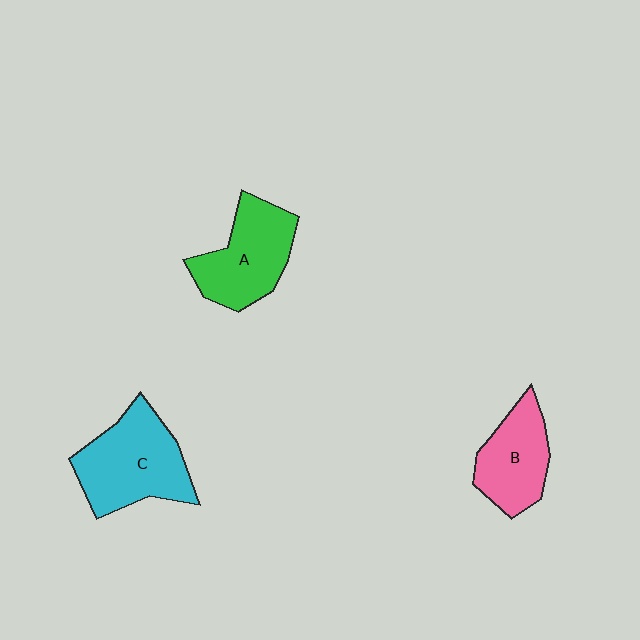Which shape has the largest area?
Shape C (cyan).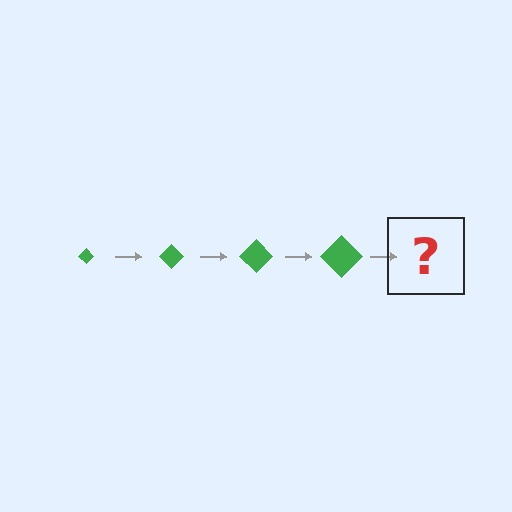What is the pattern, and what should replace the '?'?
The pattern is that the diamond gets progressively larger each step. The '?' should be a green diamond, larger than the previous one.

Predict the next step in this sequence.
The next step is a green diamond, larger than the previous one.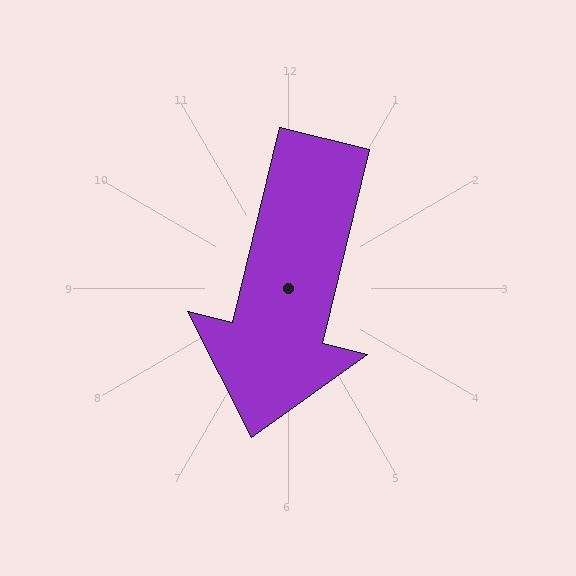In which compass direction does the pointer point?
South.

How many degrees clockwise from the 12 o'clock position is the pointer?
Approximately 194 degrees.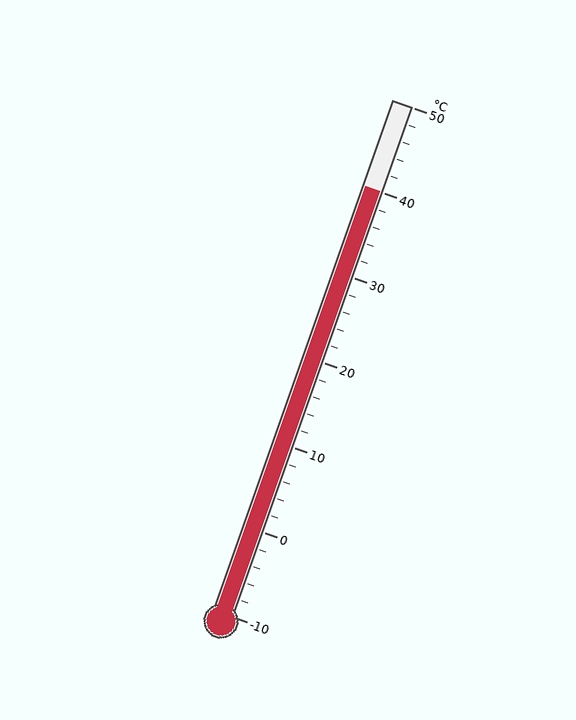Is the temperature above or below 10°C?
The temperature is above 10°C.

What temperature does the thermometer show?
The thermometer shows approximately 40°C.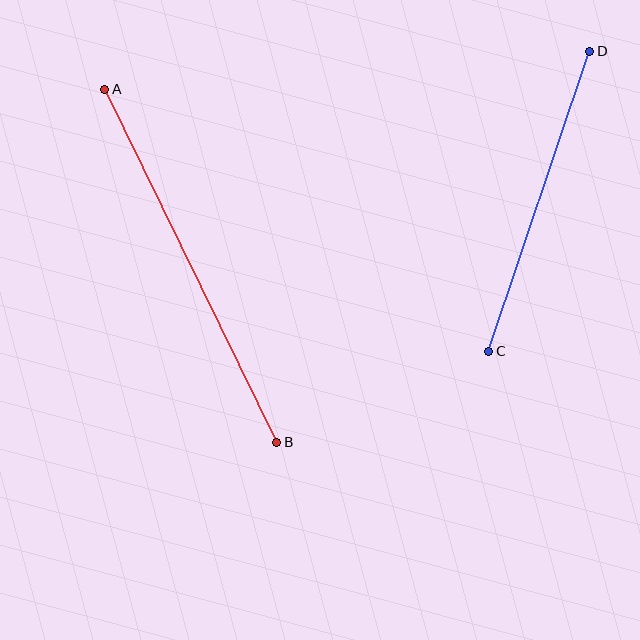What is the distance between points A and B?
The distance is approximately 393 pixels.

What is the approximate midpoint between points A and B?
The midpoint is at approximately (191, 266) pixels.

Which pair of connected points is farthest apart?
Points A and B are farthest apart.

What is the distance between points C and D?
The distance is approximately 316 pixels.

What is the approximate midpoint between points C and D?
The midpoint is at approximately (539, 201) pixels.